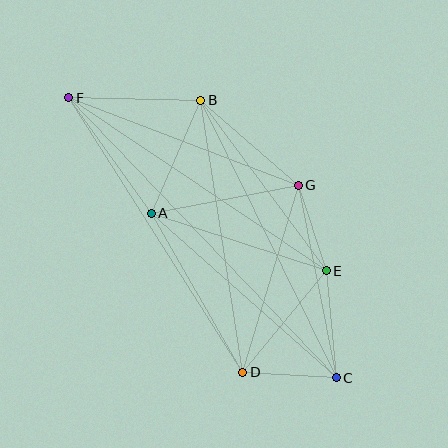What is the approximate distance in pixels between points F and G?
The distance between F and G is approximately 246 pixels.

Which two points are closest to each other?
Points E and G are closest to each other.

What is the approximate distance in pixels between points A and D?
The distance between A and D is approximately 184 pixels.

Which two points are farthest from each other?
Points C and F are farthest from each other.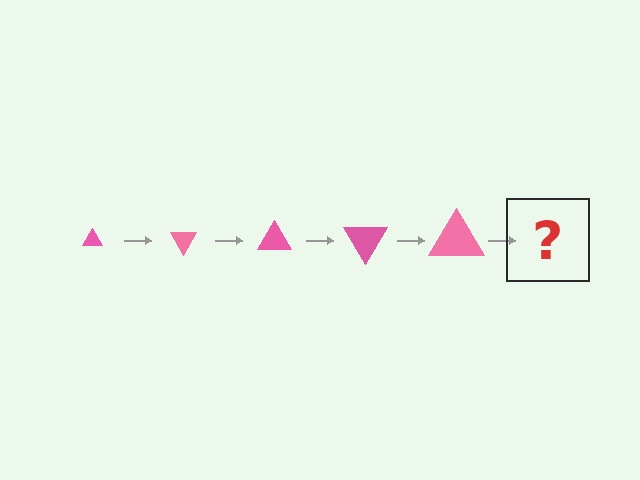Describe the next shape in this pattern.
It should be a triangle, larger than the previous one and rotated 300 degrees from the start.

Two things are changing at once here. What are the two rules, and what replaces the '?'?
The two rules are that the triangle grows larger each step and it rotates 60 degrees each step. The '?' should be a triangle, larger than the previous one and rotated 300 degrees from the start.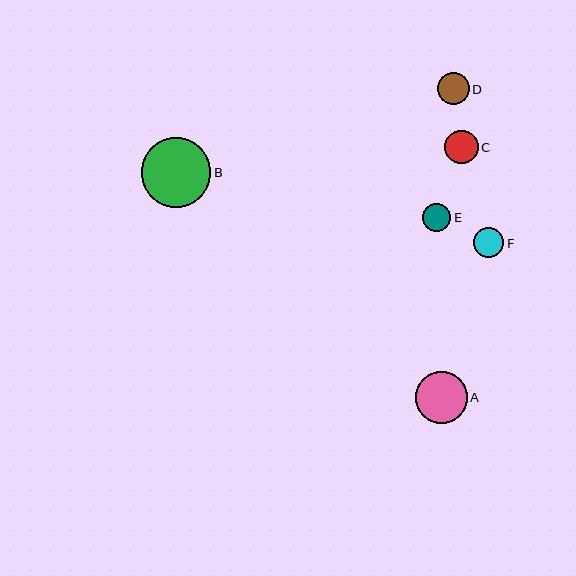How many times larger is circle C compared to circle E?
Circle C is approximately 1.2 times the size of circle E.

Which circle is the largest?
Circle B is the largest with a size of approximately 70 pixels.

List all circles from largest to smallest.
From largest to smallest: B, A, C, D, F, E.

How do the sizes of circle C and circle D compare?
Circle C and circle D are approximately the same size.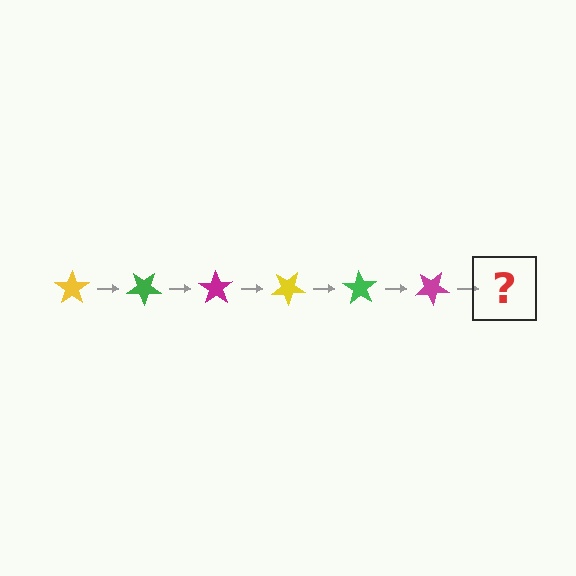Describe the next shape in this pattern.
It should be a yellow star, rotated 210 degrees from the start.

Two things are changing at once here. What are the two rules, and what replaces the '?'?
The two rules are that it rotates 35 degrees each step and the color cycles through yellow, green, and magenta. The '?' should be a yellow star, rotated 210 degrees from the start.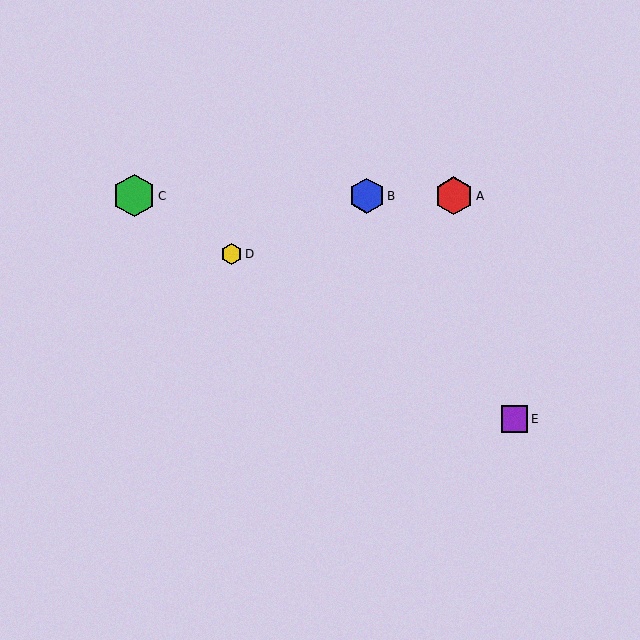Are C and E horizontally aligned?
No, C is at y≈196 and E is at y≈419.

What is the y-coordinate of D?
Object D is at y≈254.